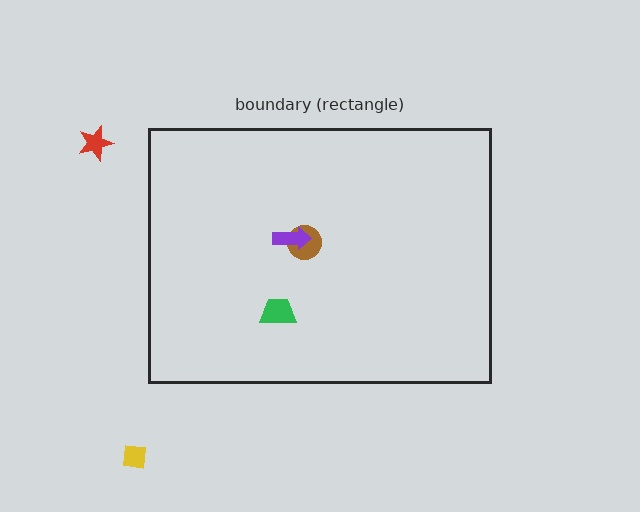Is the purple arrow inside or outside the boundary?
Inside.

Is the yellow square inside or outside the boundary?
Outside.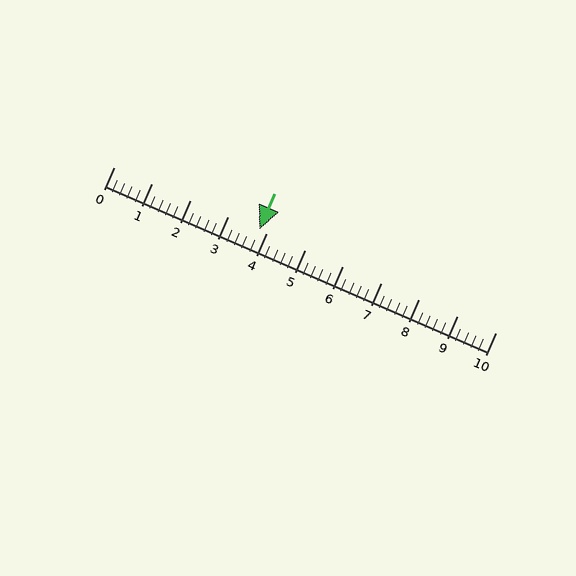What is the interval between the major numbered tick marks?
The major tick marks are spaced 1 units apart.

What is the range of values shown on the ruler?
The ruler shows values from 0 to 10.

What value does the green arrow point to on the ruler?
The green arrow points to approximately 3.8.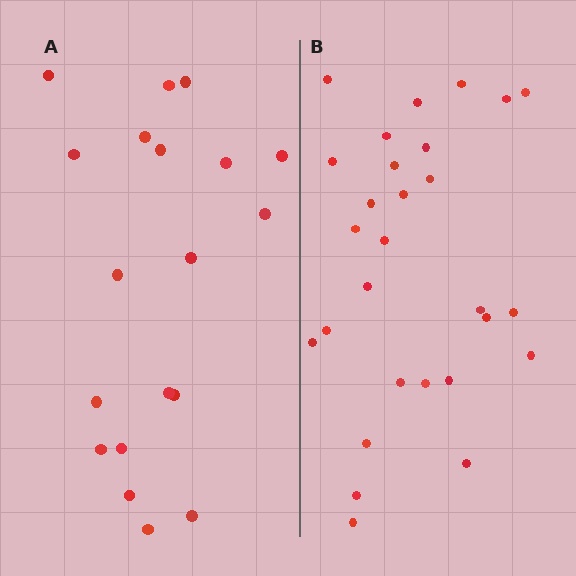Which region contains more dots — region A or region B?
Region B (the right region) has more dots.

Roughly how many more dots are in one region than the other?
Region B has roughly 8 or so more dots than region A.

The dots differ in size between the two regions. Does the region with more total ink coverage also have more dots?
No. Region A has more total ink coverage because its dots are larger, but region B actually contains more individual dots. Total area can be misleading — the number of items is what matters here.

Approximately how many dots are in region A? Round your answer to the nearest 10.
About 20 dots. (The exact count is 19, which rounds to 20.)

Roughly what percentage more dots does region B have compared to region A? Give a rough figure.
About 45% more.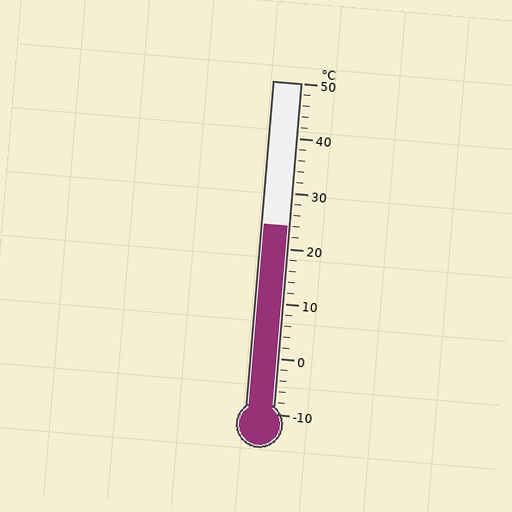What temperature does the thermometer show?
The thermometer shows approximately 24°C.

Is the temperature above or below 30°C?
The temperature is below 30°C.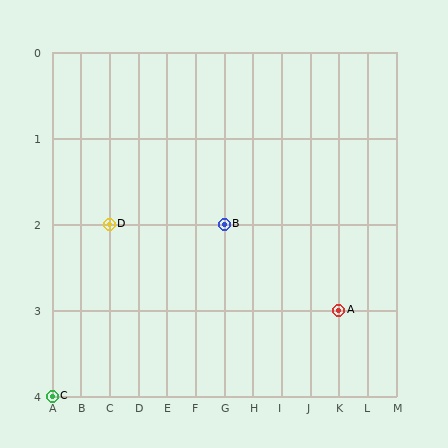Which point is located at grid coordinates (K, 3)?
Point A is at (K, 3).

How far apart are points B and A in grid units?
Points B and A are 4 columns and 1 row apart (about 4.1 grid units diagonally).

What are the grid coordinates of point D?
Point D is at grid coordinates (C, 2).